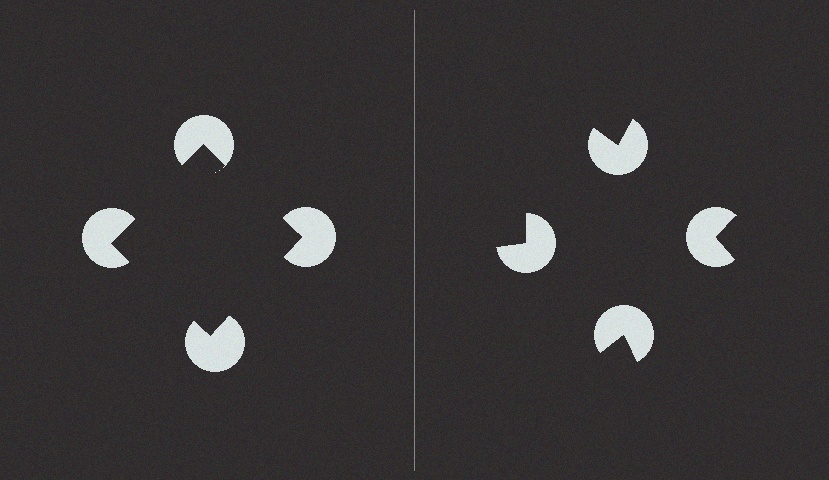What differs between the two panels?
The pac-man discs are positioned identically on both sides; only the wedge orientations differ. On the left they align to a square; on the right they are misaligned.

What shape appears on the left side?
An illusory square.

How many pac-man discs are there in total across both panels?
8 — 4 on each side.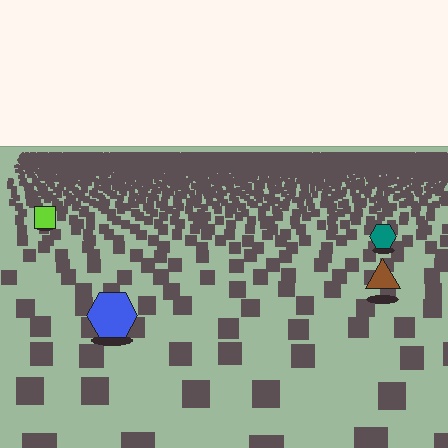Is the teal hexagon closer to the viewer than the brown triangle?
No. The brown triangle is closer — you can tell from the texture gradient: the ground texture is coarser near it.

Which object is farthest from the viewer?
The lime square is farthest from the viewer. It appears smaller and the ground texture around it is denser.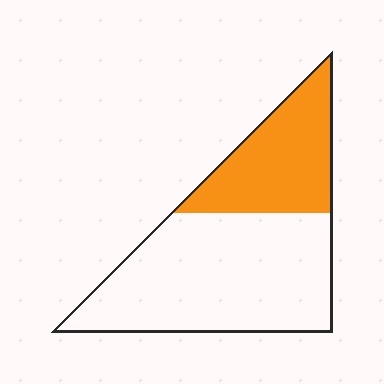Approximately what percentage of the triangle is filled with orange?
Approximately 35%.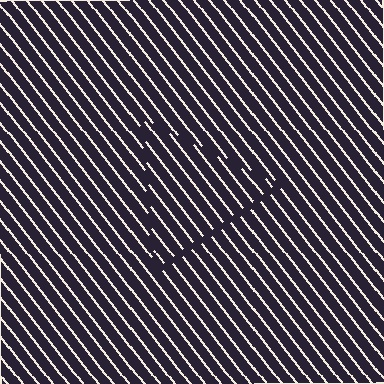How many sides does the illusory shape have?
3 sides — the line-ends trace a triangle.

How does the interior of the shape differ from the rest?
The interior of the shape contains the same grating, shifted by half a period — the contour is defined by the phase discontinuity where line-ends from the inner and outer gratings abut.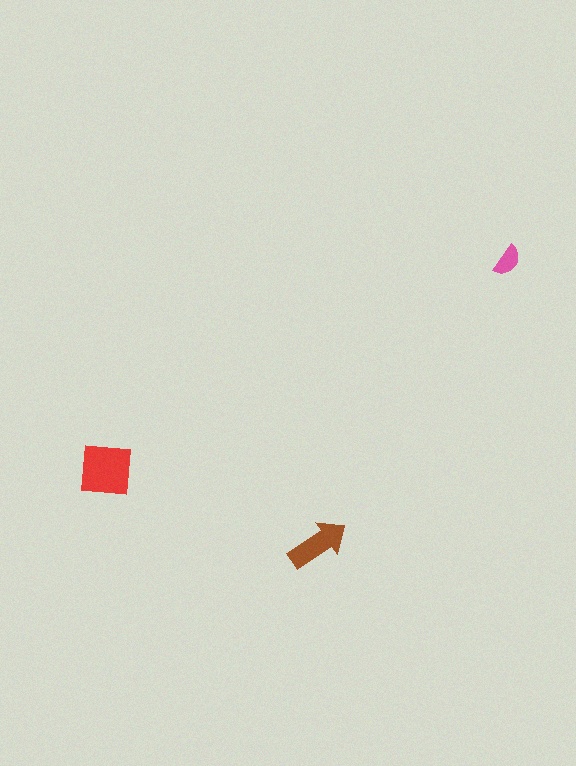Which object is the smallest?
The pink semicircle.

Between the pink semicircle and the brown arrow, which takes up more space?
The brown arrow.